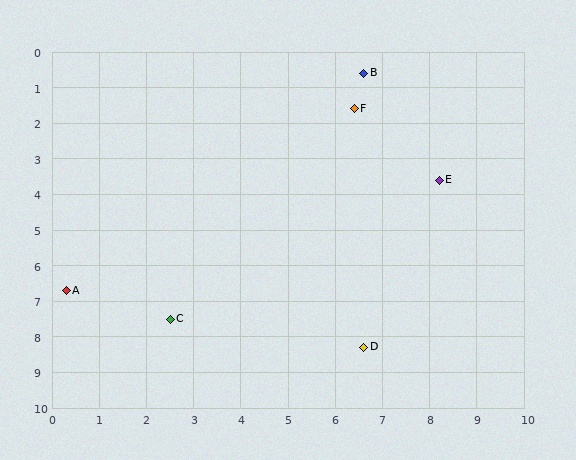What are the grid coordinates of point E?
Point E is at approximately (8.2, 3.6).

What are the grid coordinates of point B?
Point B is at approximately (6.6, 0.6).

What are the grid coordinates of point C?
Point C is at approximately (2.5, 7.5).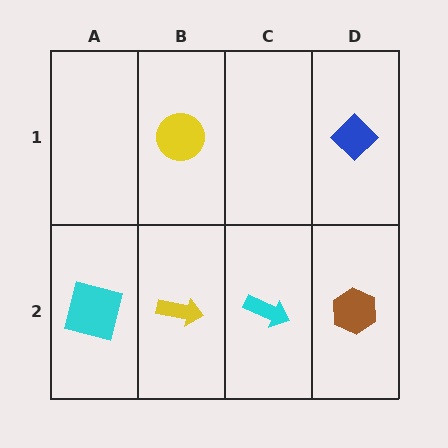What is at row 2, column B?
A yellow arrow.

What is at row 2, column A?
A cyan square.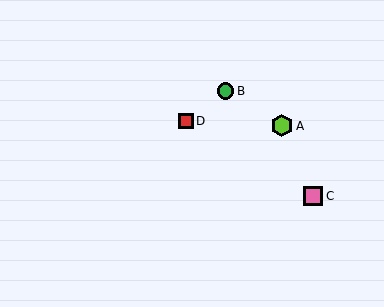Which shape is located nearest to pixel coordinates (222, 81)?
The green circle (labeled B) at (225, 91) is nearest to that location.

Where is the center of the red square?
The center of the red square is at (186, 121).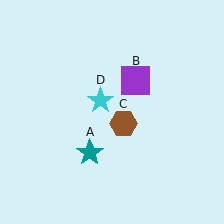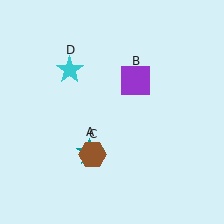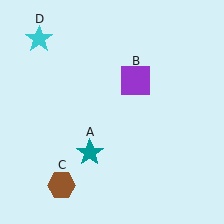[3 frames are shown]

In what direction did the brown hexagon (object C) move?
The brown hexagon (object C) moved down and to the left.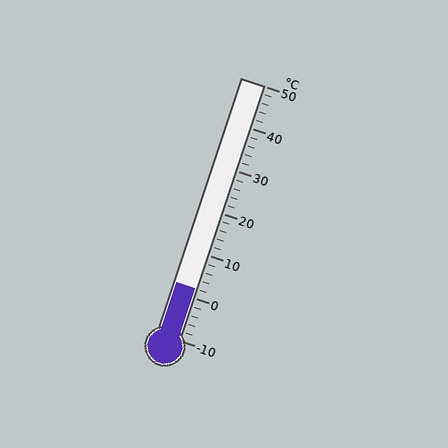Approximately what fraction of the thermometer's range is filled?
The thermometer is filled to approximately 20% of its range.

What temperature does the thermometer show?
The thermometer shows approximately 2°C.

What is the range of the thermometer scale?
The thermometer scale ranges from -10°C to 50°C.